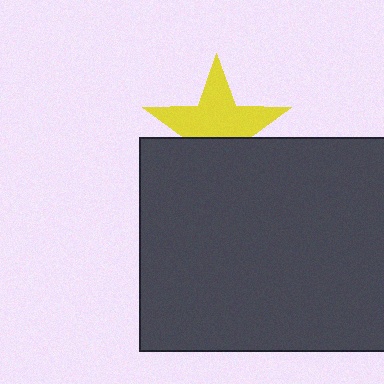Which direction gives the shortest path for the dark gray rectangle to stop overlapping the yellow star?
Moving down gives the shortest separation.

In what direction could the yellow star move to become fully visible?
The yellow star could move up. That would shift it out from behind the dark gray rectangle entirely.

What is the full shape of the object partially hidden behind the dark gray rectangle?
The partially hidden object is a yellow star.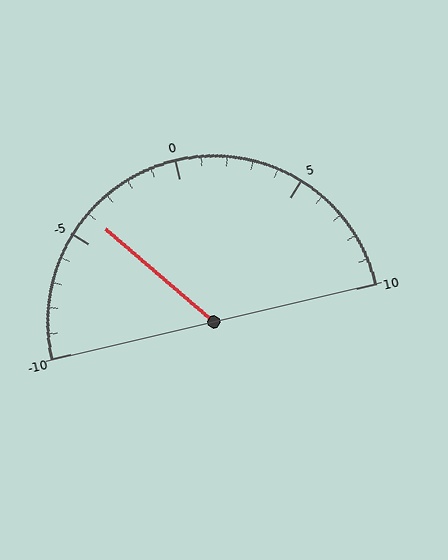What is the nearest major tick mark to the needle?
The nearest major tick mark is -5.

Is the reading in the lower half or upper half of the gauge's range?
The reading is in the lower half of the range (-10 to 10).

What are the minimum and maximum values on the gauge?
The gauge ranges from -10 to 10.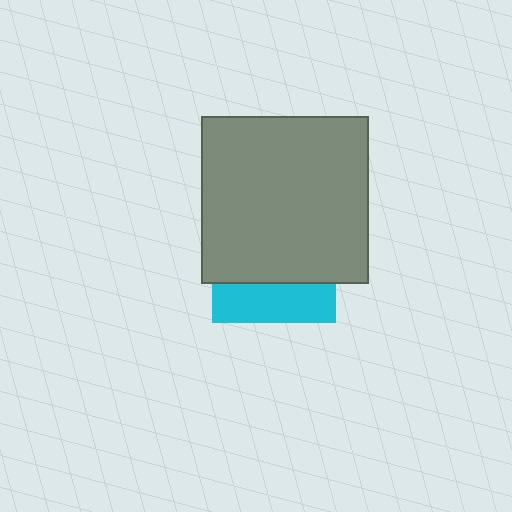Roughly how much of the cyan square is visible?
A small part of it is visible (roughly 32%).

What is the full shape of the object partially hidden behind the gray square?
The partially hidden object is a cyan square.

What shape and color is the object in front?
The object in front is a gray square.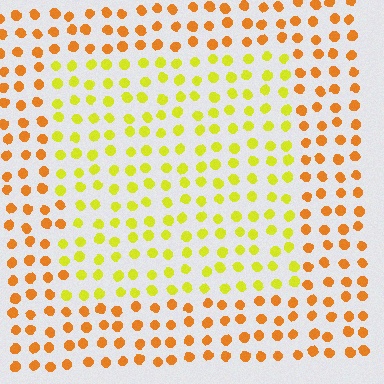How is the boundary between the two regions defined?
The boundary is defined purely by a slight shift in hue (about 38 degrees). Spacing, size, and orientation are identical on both sides.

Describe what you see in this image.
The image is filled with small orange elements in a uniform arrangement. A rectangle-shaped region is visible where the elements are tinted to a slightly different hue, forming a subtle color boundary.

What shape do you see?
I see a rectangle.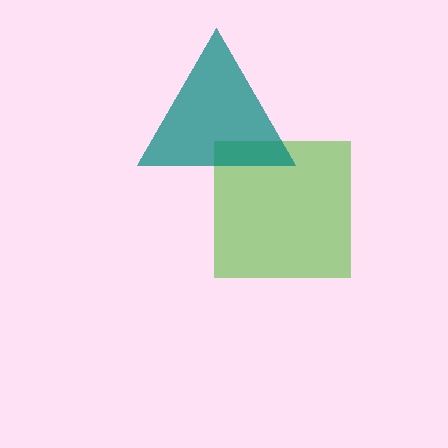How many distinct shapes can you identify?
There are 2 distinct shapes: a lime square, a teal triangle.